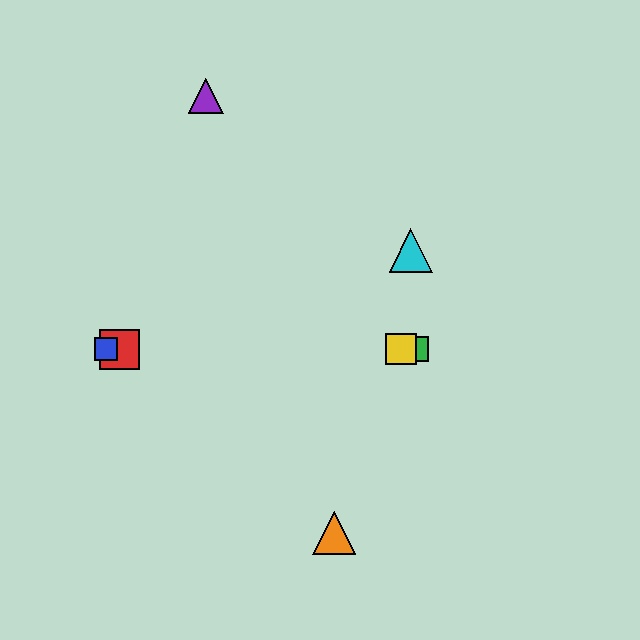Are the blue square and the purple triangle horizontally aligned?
No, the blue square is at y≈349 and the purple triangle is at y≈96.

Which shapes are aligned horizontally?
The red square, the blue square, the green square, the yellow square are aligned horizontally.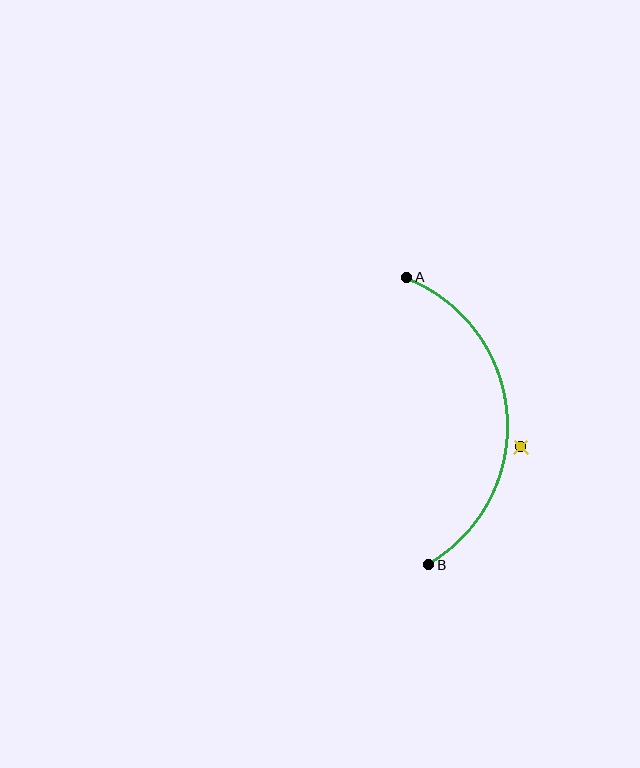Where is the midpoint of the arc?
The arc midpoint is the point on the curve farthest from the straight line joining A and B. It sits to the right of that line.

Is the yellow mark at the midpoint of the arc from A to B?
No — the yellow mark does not lie on the arc at all. It sits slightly outside the curve.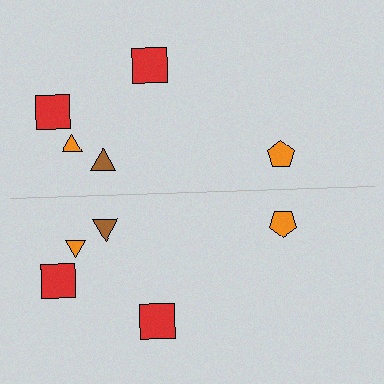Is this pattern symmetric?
Yes, this pattern has bilateral (reflection) symmetry.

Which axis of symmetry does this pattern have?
The pattern has a horizontal axis of symmetry running through the center of the image.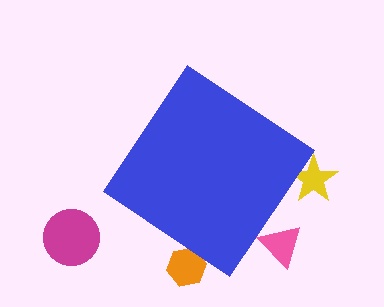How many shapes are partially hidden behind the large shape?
3 shapes are partially hidden.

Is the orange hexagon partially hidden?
Yes, the orange hexagon is partially hidden behind the blue diamond.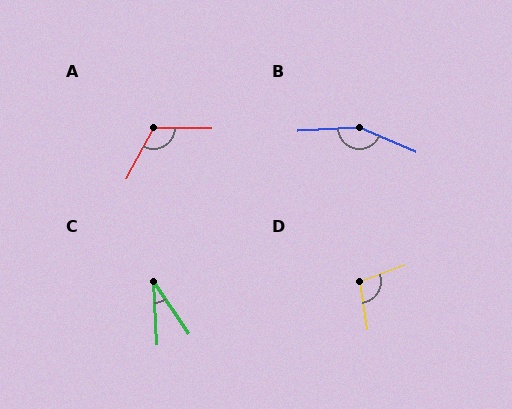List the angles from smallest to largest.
C (31°), D (102°), A (118°), B (154°).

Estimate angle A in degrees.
Approximately 118 degrees.